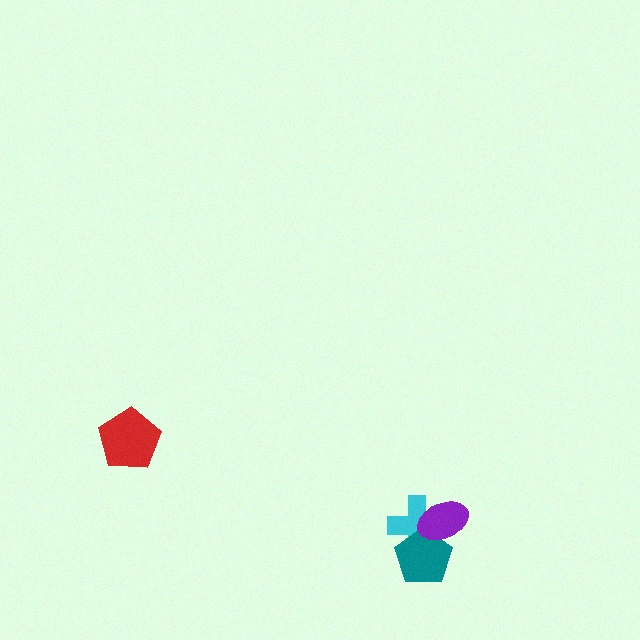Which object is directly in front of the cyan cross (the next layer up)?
The teal pentagon is directly in front of the cyan cross.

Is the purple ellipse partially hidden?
No, no other shape covers it.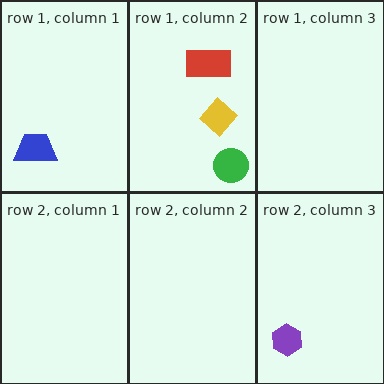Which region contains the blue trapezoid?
The row 1, column 1 region.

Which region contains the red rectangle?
The row 1, column 2 region.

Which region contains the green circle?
The row 1, column 2 region.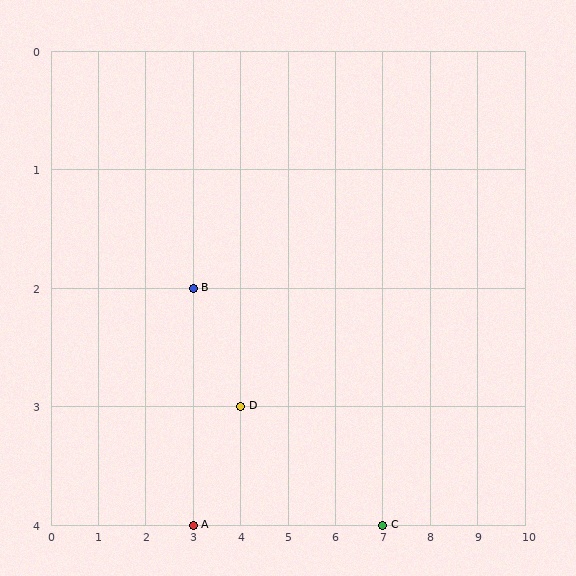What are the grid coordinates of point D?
Point D is at grid coordinates (4, 3).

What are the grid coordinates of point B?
Point B is at grid coordinates (3, 2).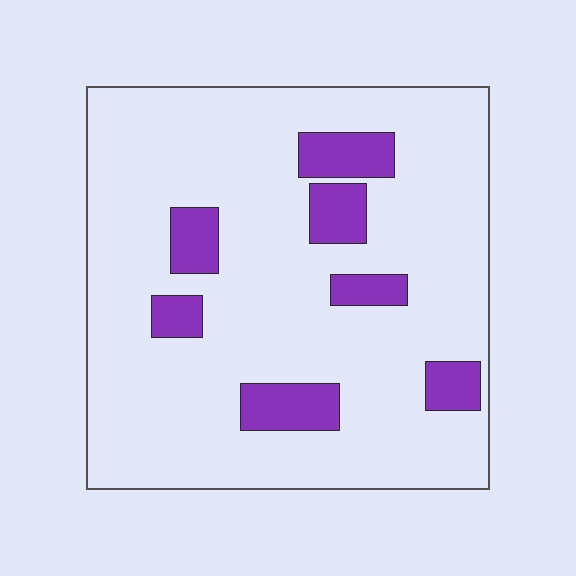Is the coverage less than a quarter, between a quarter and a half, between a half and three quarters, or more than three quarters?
Less than a quarter.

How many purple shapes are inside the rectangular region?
7.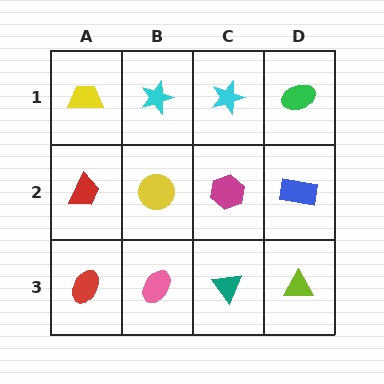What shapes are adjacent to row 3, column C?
A magenta hexagon (row 2, column C), a pink ellipse (row 3, column B), a lime triangle (row 3, column D).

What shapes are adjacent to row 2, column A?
A yellow trapezoid (row 1, column A), a red ellipse (row 3, column A), a yellow circle (row 2, column B).